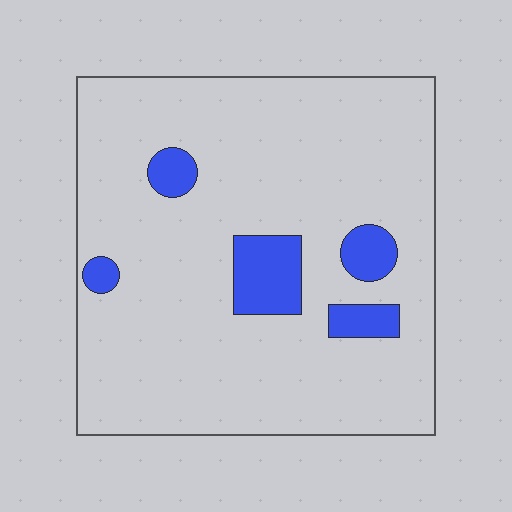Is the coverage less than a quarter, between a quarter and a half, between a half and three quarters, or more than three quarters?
Less than a quarter.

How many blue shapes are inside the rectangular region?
5.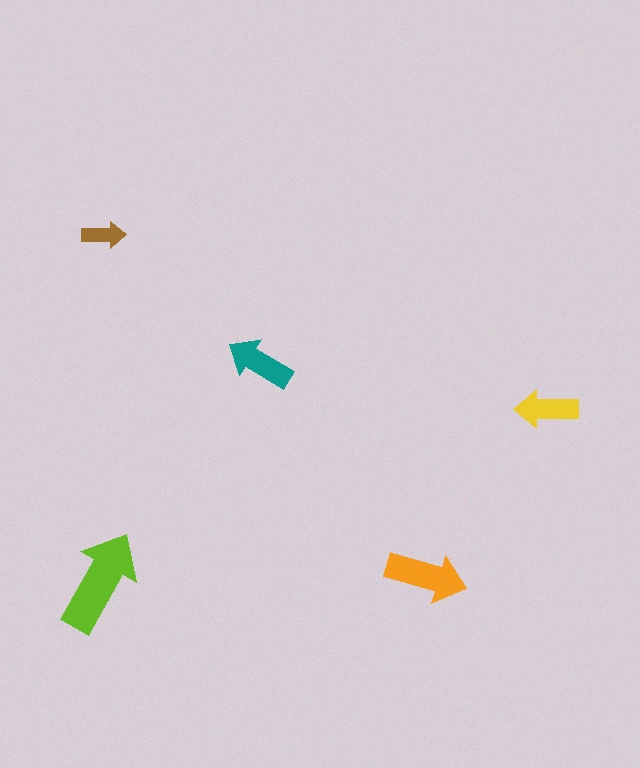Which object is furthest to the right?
The yellow arrow is rightmost.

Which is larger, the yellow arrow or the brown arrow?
The yellow one.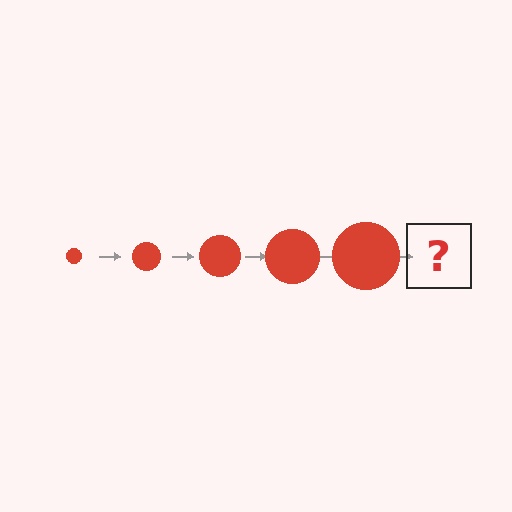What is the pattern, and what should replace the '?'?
The pattern is that the circle gets progressively larger each step. The '?' should be a red circle, larger than the previous one.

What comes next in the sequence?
The next element should be a red circle, larger than the previous one.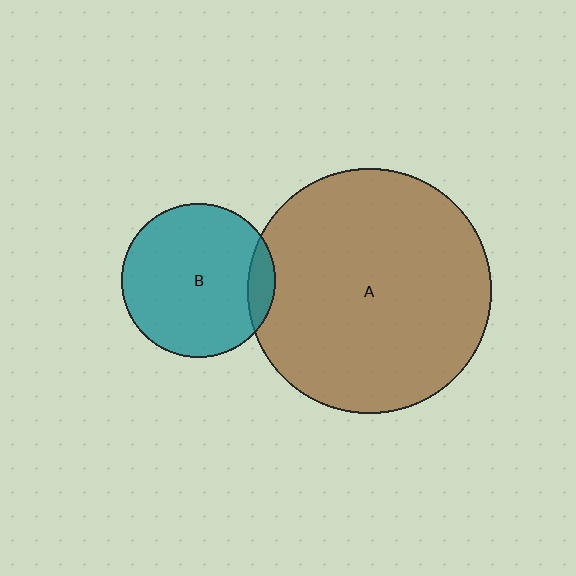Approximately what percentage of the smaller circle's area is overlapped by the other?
Approximately 10%.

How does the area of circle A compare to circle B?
Approximately 2.5 times.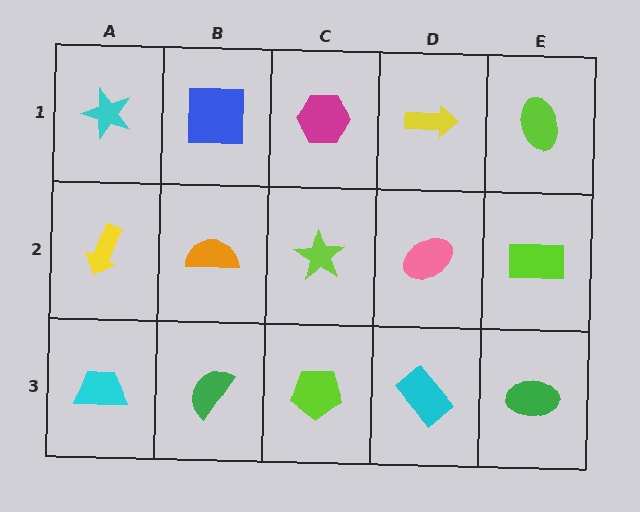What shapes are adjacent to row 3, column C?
A lime star (row 2, column C), a green semicircle (row 3, column B), a cyan rectangle (row 3, column D).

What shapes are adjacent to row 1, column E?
A lime rectangle (row 2, column E), a yellow arrow (row 1, column D).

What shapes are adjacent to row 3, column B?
An orange semicircle (row 2, column B), a cyan trapezoid (row 3, column A), a lime pentagon (row 3, column C).